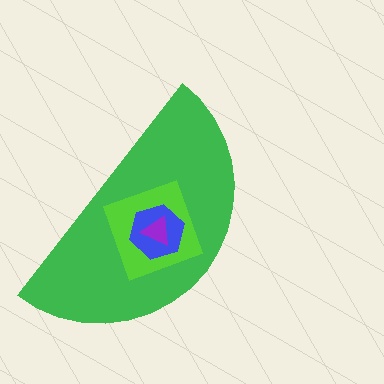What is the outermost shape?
The green semicircle.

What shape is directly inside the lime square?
The blue hexagon.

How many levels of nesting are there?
4.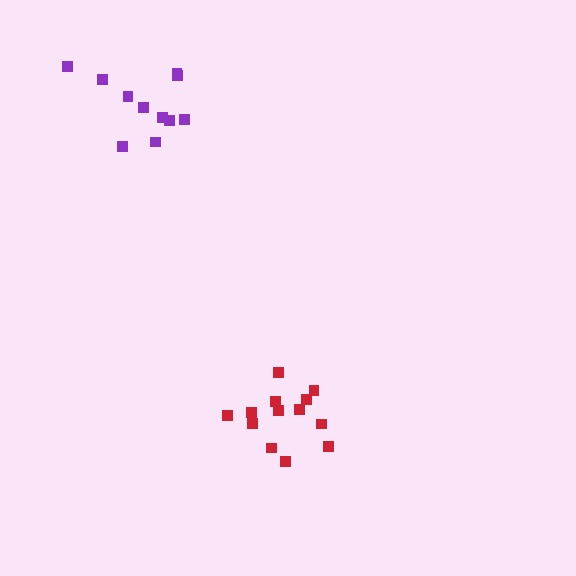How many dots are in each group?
Group 1: 13 dots, Group 2: 11 dots (24 total).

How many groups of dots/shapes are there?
There are 2 groups.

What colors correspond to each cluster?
The clusters are colored: red, purple.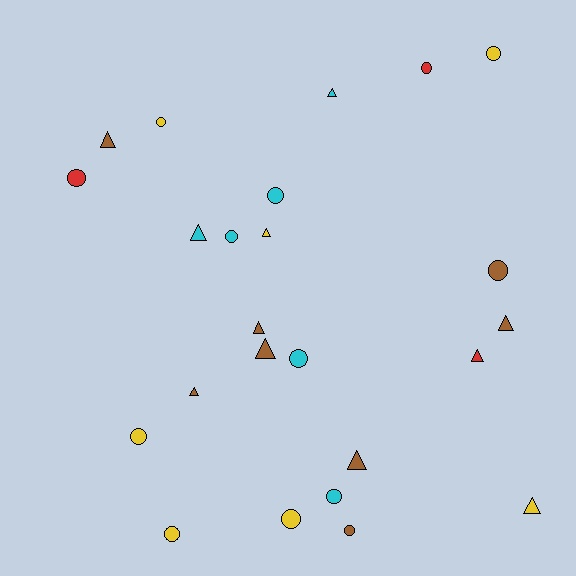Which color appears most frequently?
Brown, with 8 objects.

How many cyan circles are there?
There are 4 cyan circles.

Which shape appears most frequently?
Circle, with 13 objects.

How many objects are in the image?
There are 24 objects.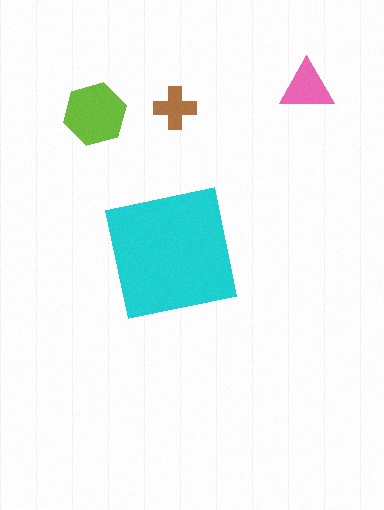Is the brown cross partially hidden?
No, the brown cross is fully visible.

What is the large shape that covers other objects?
A cyan square.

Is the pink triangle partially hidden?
No, the pink triangle is fully visible.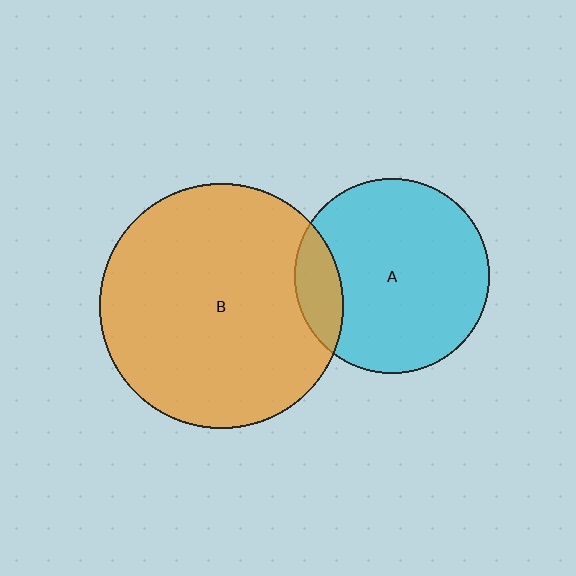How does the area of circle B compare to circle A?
Approximately 1.6 times.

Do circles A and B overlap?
Yes.